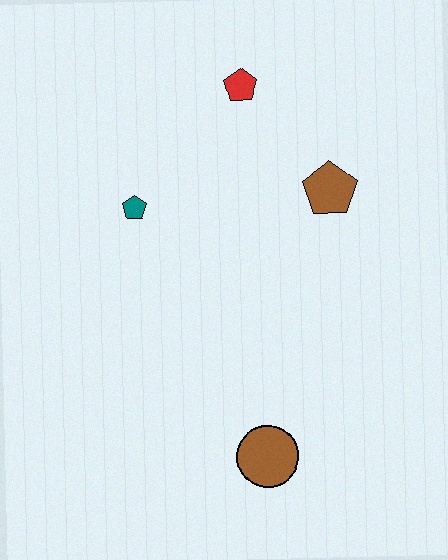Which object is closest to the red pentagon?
The brown pentagon is closest to the red pentagon.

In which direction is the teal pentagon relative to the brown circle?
The teal pentagon is above the brown circle.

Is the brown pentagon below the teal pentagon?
No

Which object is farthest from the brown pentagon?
The brown circle is farthest from the brown pentagon.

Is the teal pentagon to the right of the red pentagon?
No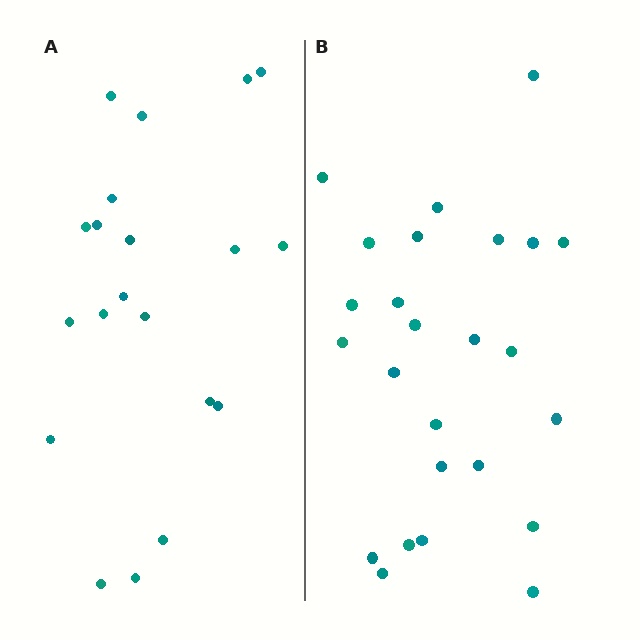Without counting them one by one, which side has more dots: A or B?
Region B (the right region) has more dots.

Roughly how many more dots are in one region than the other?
Region B has about 5 more dots than region A.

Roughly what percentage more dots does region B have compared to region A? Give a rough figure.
About 25% more.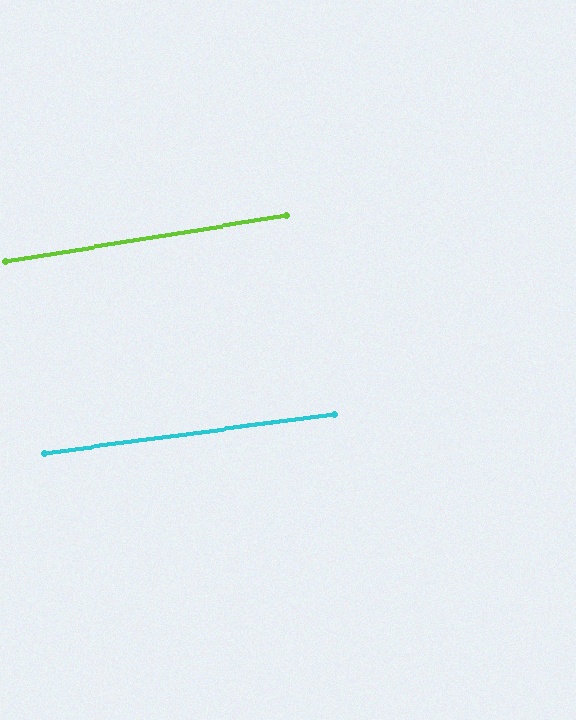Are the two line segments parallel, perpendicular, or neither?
Parallel — their directions differ by only 1.6°.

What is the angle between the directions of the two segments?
Approximately 2 degrees.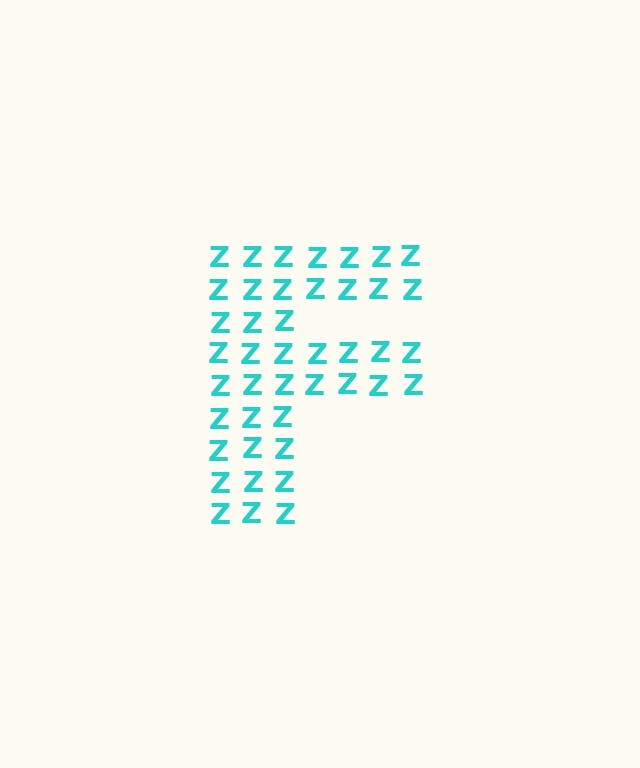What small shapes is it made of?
It is made of small letter Z's.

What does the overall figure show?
The overall figure shows the letter F.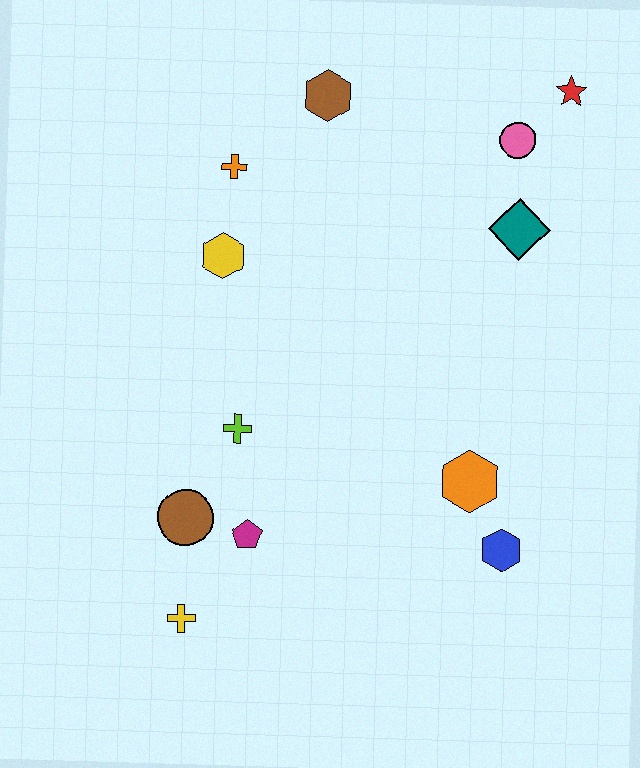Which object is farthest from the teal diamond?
The yellow cross is farthest from the teal diamond.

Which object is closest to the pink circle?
The red star is closest to the pink circle.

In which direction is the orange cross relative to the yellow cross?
The orange cross is above the yellow cross.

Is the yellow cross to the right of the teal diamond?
No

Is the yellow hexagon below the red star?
Yes